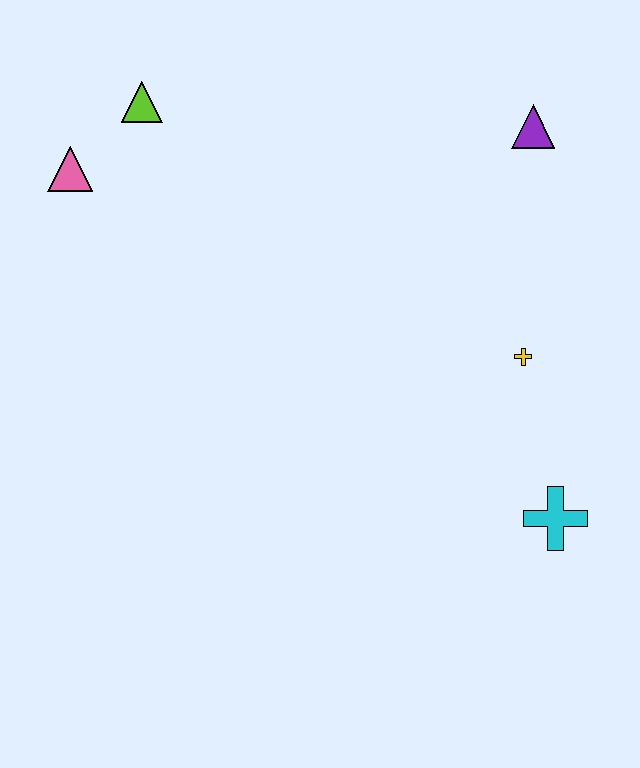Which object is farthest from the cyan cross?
The pink triangle is farthest from the cyan cross.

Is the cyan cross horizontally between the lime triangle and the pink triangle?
No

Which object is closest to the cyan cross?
The yellow cross is closest to the cyan cross.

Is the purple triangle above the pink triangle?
Yes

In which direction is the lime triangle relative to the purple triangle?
The lime triangle is to the left of the purple triangle.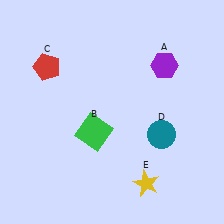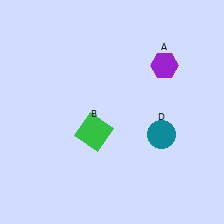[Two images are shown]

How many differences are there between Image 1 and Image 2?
There are 2 differences between the two images.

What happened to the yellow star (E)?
The yellow star (E) was removed in Image 2. It was in the bottom-right area of Image 1.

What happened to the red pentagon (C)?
The red pentagon (C) was removed in Image 2. It was in the top-left area of Image 1.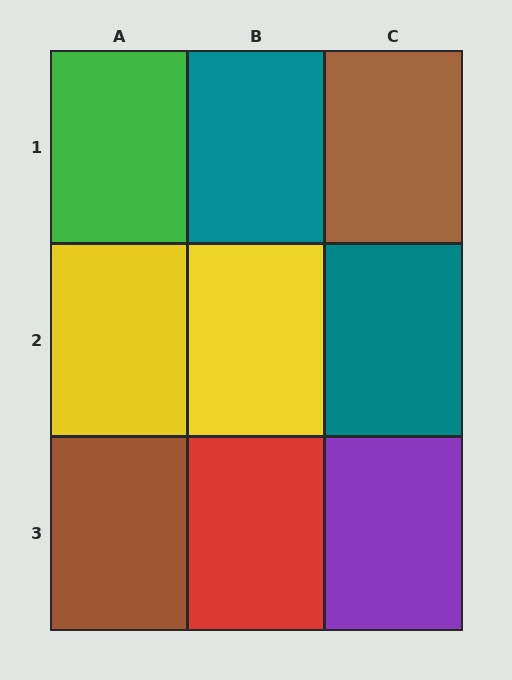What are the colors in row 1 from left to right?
Green, teal, brown.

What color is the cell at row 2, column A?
Yellow.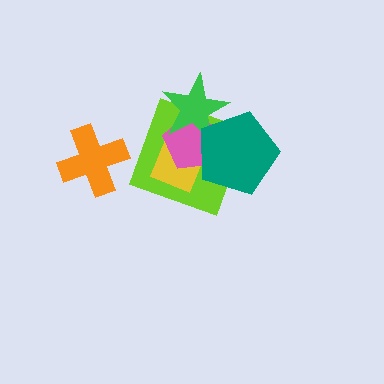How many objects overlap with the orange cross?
0 objects overlap with the orange cross.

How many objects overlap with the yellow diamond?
4 objects overlap with the yellow diamond.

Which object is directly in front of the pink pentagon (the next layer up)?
The green star is directly in front of the pink pentagon.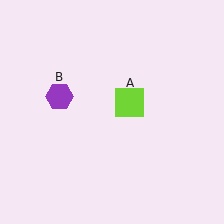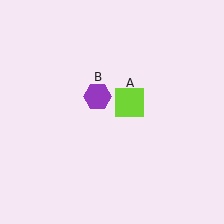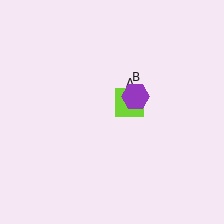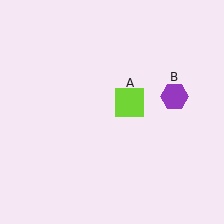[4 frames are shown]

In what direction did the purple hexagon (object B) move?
The purple hexagon (object B) moved right.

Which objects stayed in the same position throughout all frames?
Lime square (object A) remained stationary.